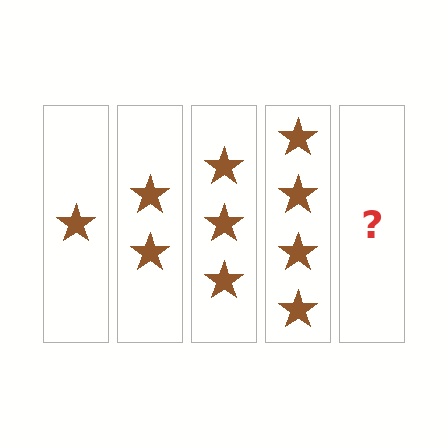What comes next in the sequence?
The next element should be 5 stars.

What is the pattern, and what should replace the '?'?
The pattern is that each step adds one more star. The '?' should be 5 stars.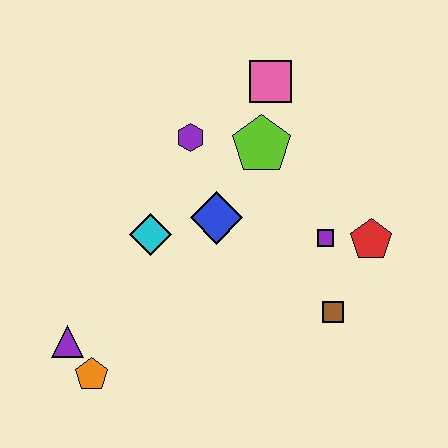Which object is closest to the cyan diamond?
The blue diamond is closest to the cyan diamond.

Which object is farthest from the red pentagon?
The purple triangle is farthest from the red pentagon.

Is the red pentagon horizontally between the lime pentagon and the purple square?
No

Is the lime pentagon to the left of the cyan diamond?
No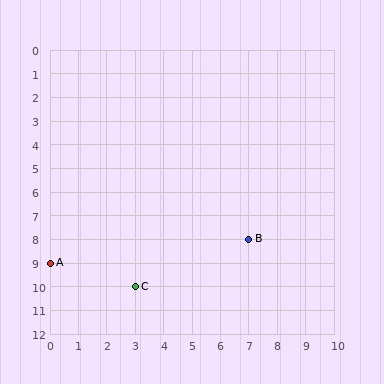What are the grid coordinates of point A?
Point A is at grid coordinates (0, 9).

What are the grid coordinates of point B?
Point B is at grid coordinates (7, 8).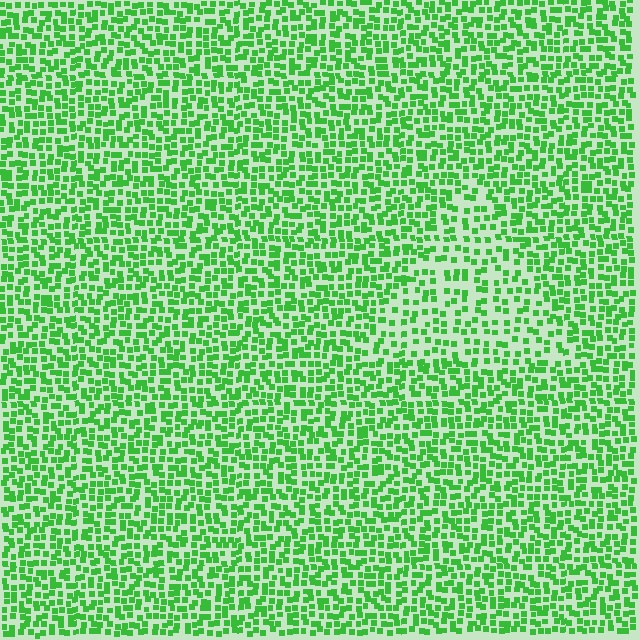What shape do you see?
I see a triangle.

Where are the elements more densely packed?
The elements are more densely packed outside the triangle boundary.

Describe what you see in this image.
The image contains small green elements arranged at two different densities. A triangle-shaped region is visible where the elements are less densely packed than the surrounding area.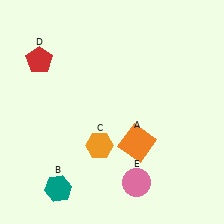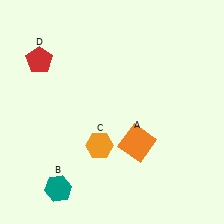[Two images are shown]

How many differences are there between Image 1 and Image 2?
There is 1 difference between the two images.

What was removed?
The pink circle (E) was removed in Image 2.